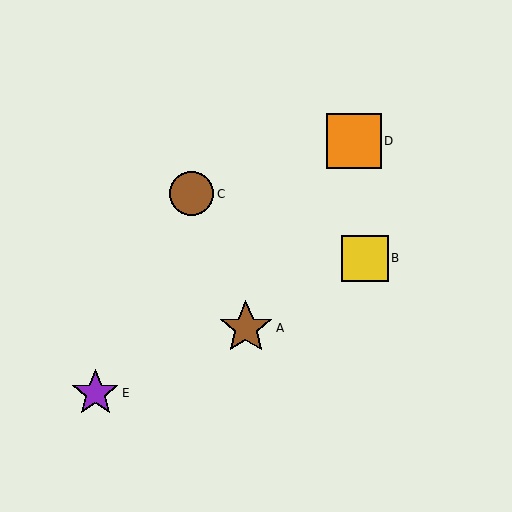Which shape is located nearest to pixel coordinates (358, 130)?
The orange square (labeled D) at (354, 141) is nearest to that location.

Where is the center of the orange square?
The center of the orange square is at (354, 141).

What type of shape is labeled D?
Shape D is an orange square.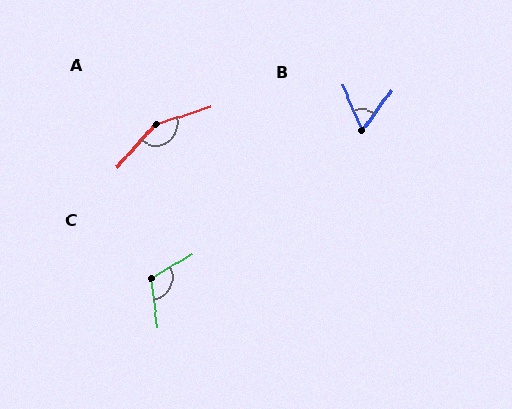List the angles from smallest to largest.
B (59°), C (113°), A (149°).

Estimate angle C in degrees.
Approximately 113 degrees.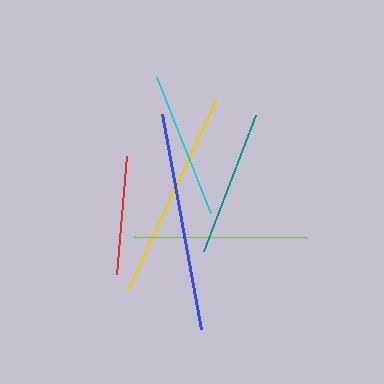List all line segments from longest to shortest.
From longest to shortest: blue, yellow, lime, cyan, teal, red.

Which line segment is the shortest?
The red line is the shortest at approximately 119 pixels.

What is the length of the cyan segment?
The cyan segment is approximately 147 pixels long.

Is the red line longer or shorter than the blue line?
The blue line is longer than the red line.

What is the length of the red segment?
The red segment is approximately 119 pixels long.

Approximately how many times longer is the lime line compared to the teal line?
The lime line is approximately 1.2 times the length of the teal line.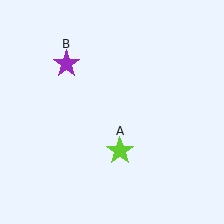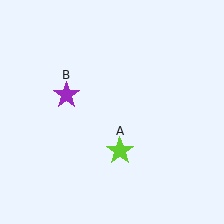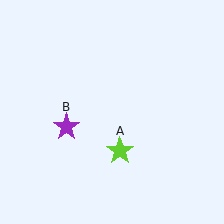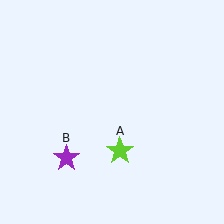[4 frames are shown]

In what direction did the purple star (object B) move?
The purple star (object B) moved down.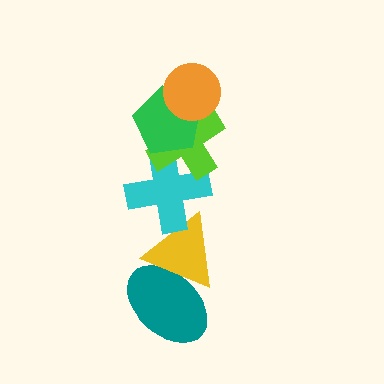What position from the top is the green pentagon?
The green pentagon is 2nd from the top.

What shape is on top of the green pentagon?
The orange circle is on top of the green pentagon.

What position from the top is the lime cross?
The lime cross is 3rd from the top.